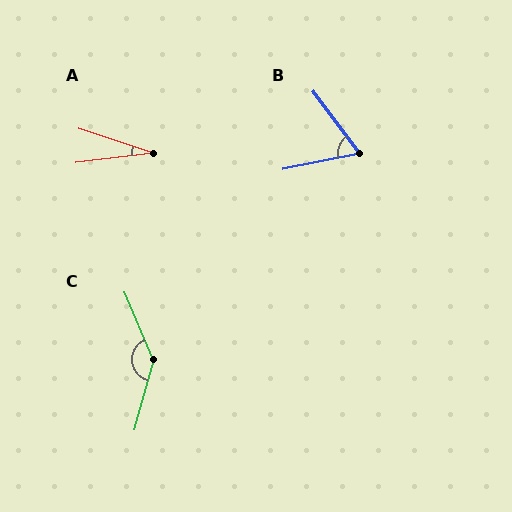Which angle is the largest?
C, at approximately 142 degrees.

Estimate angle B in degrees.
Approximately 65 degrees.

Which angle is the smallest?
A, at approximately 26 degrees.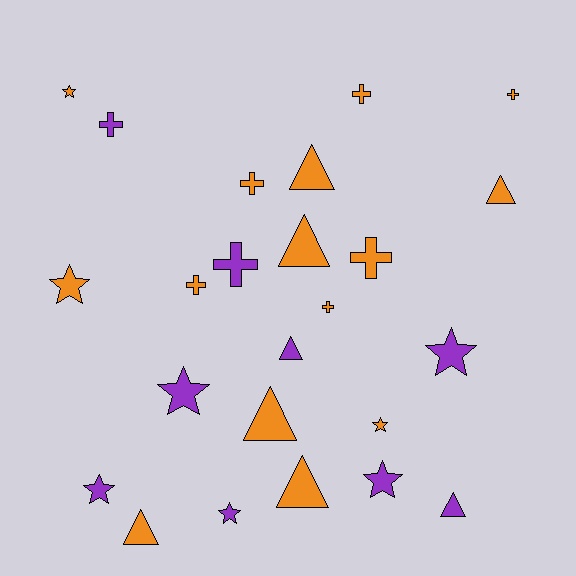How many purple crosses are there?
There are 2 purple crosses.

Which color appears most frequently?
Orange, with 15 objects.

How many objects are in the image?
There are 24 objects.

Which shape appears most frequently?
Triangle, with 8 objects.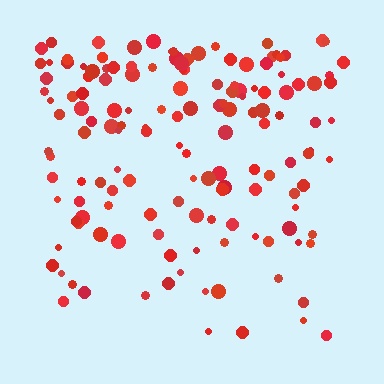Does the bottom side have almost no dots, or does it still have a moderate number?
Still a moderate number, just noticeably fewer than the top.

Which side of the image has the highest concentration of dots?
The top.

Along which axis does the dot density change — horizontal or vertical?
Vertical.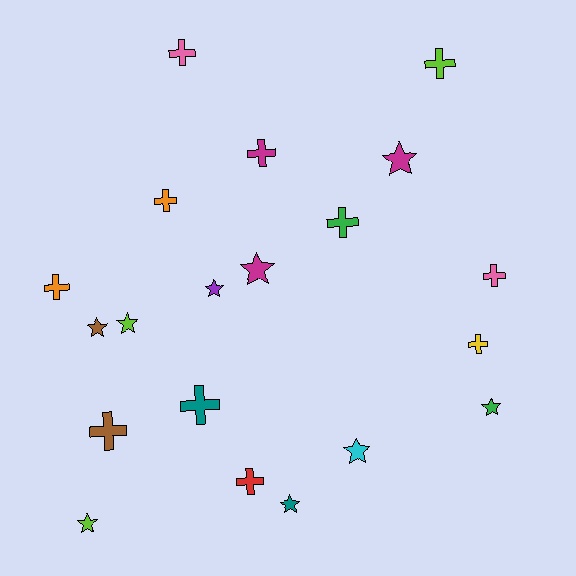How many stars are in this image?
There are 9 stars.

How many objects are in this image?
There are 20 objects.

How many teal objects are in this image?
There are 2 teal objects.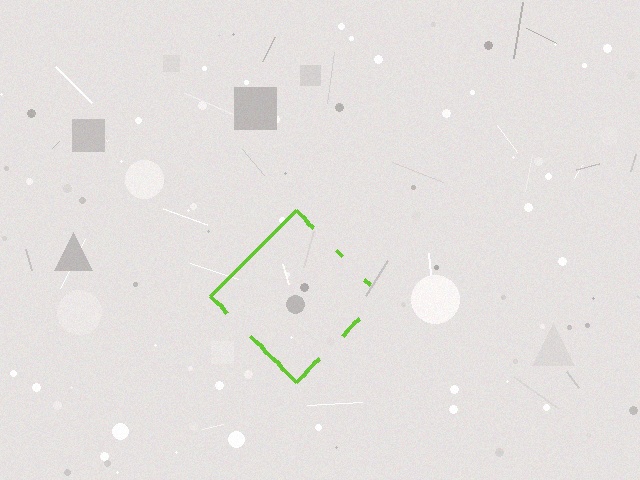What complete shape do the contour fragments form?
The contour fragments form a diamond.